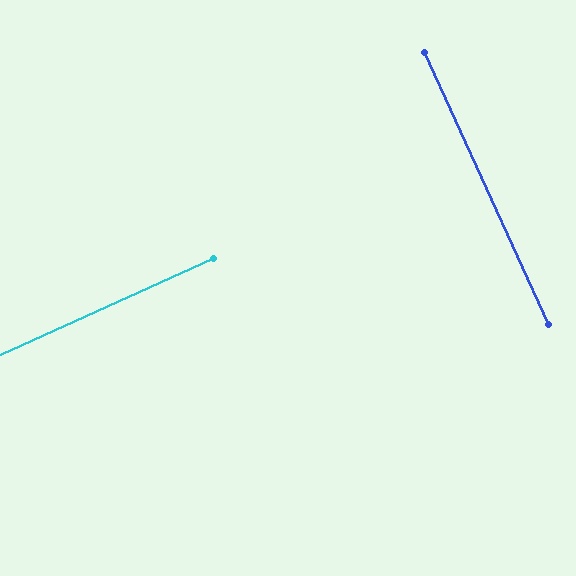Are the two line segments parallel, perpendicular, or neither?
Perpendicular — they meet at approximately 90°.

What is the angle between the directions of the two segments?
Approximately 90 degrees.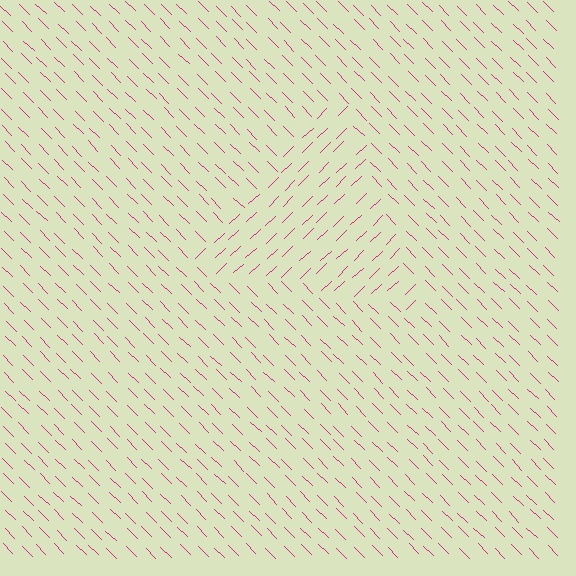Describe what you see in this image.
The image is filled with small magenta line segments. A triangle region in the image has lines oriented differently from the surrounding lines, creating a visible texture boundary.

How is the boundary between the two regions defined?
The boundary is defined purely by a change in line orientation (approximately 88 degrees difference). All lines are the same color and thickness.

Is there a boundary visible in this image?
Yes, there is a texture boundary formed by a change in line orientation.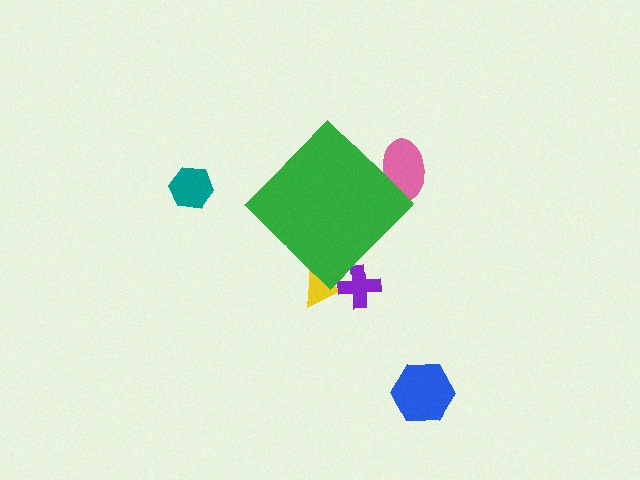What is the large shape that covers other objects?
A green diamond.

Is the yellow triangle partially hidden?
Yes, the yellow triangle is partially hidden behind the green diamond.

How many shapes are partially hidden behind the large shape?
3 shapes are partially hidden.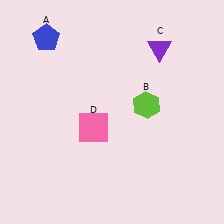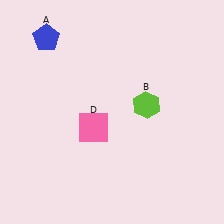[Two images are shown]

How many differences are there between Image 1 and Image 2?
There is 1 difference between the two images.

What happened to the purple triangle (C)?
The purple triangle (C) was removed in Image 2. It was in the top-right area of Image 1.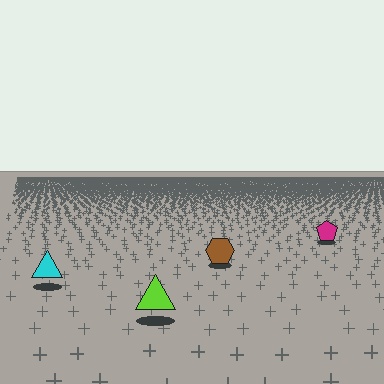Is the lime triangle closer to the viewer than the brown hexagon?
Yes. The lime triangle is closer — you can tell from the texture gradient: the ground texture is coarser near it.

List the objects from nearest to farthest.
From nearest to farthest: the lime triangle, the cyan triangle, the brown hexagon, the magenta pentagon.